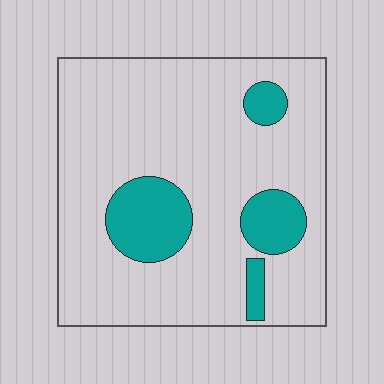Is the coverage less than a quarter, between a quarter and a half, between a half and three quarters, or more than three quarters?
Less than a quarter.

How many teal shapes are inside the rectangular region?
4.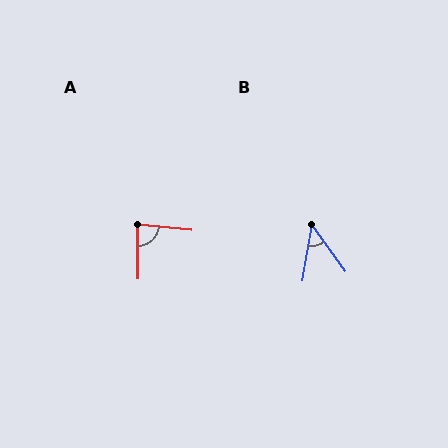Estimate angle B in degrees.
Approximately 45 degrees.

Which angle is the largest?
A, at approximately 84 degrees.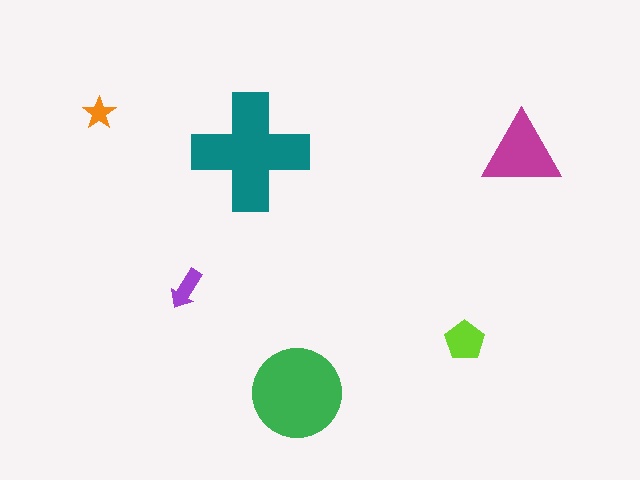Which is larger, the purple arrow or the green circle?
The green circle.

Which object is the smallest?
The orange star.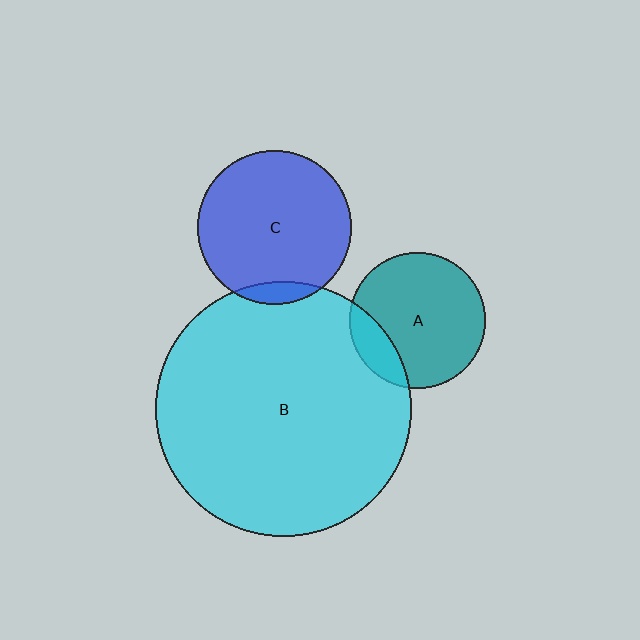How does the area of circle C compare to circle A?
Approximately 1.3 times.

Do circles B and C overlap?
Yes.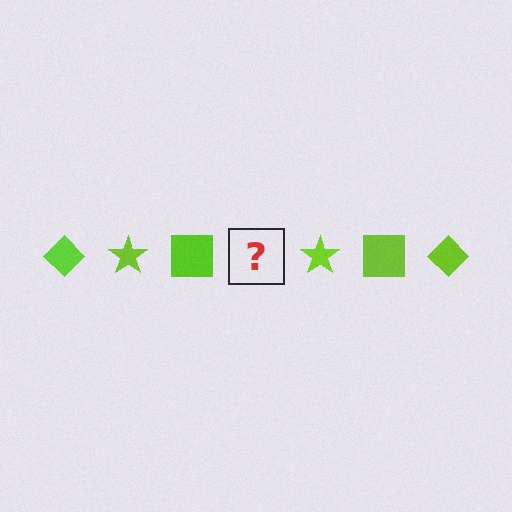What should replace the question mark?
The question mark should be replaced with a lime diamond.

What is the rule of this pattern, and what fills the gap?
The rule is that the pattern cycles through diamond, star, square shapes in lime. The gap should be filled with a lime diamond.